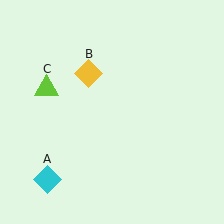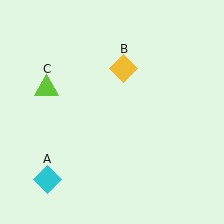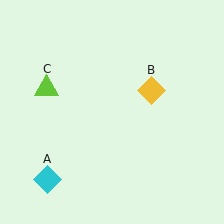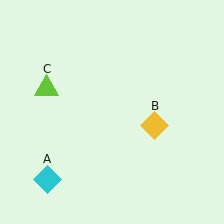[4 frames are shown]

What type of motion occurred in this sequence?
The yellow diamond (object B) rotated clockwise around the center of the scene.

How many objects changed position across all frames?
1 object changed position: yellow diamond (object B).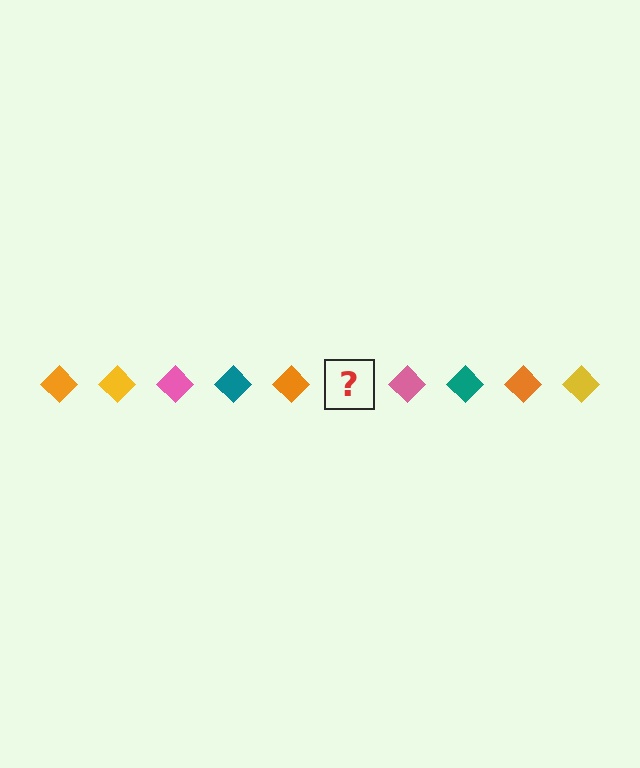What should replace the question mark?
The question mark should be replaced with a yellow diamond.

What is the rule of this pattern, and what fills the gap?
The rule is that the pattern cycles through orange, yellow, pink, teal diamonds. The gap should be filled with a yellow diamond.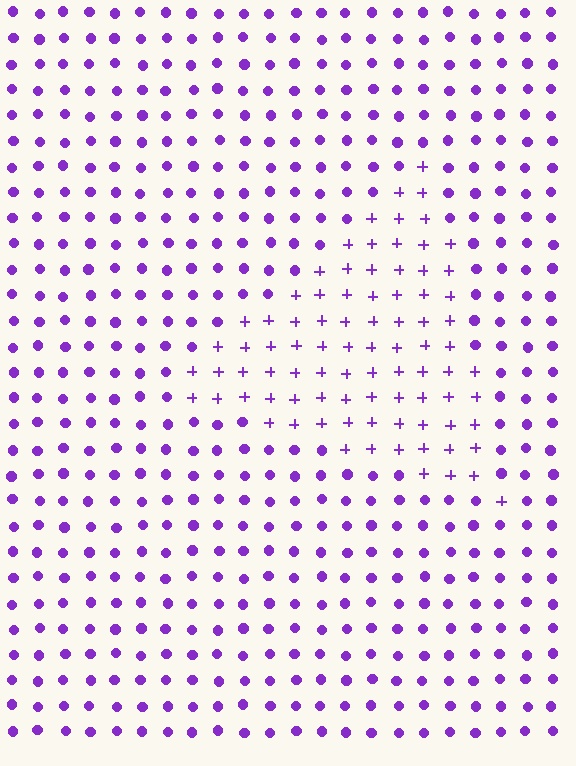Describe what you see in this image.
The image is filled with small purple elements arranged in a uniform grid. A triangle-shaped region contains plus signs, while the surrounding area contains circles. The boundary is defined purely by the change in element shape.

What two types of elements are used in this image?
The image uses plus signs inside the triangle region and circles outside it.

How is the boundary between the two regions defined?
The boundary is defined by a change in element shape: plus signs inside vs. circles outside. All elements share the same color and spacing.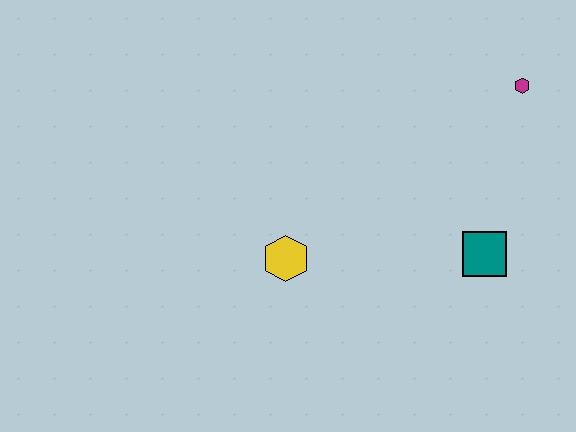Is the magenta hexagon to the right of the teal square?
Yes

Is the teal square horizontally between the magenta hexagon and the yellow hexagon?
Yes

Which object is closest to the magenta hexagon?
The teal square is closest to the magenta hexagon.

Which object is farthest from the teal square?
The yellow hexagon is farthest from the teal square.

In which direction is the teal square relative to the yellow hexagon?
The teal square is to the right of the yellow hexagon.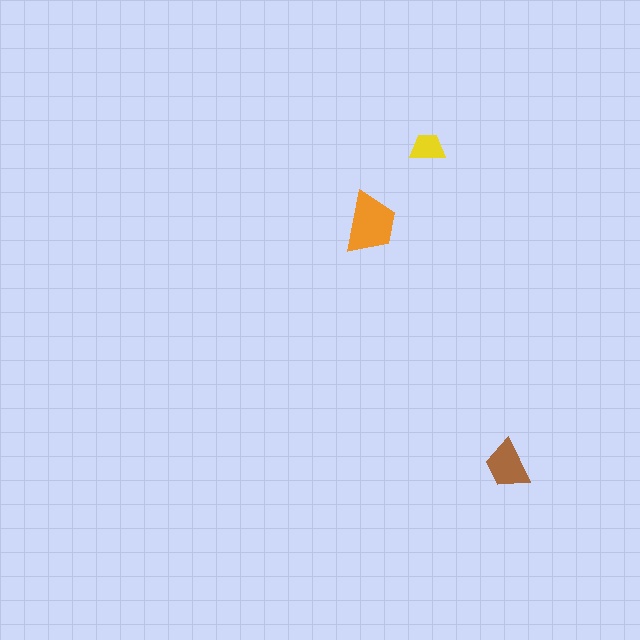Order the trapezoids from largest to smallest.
the orange one, the brown one, the yellow one.